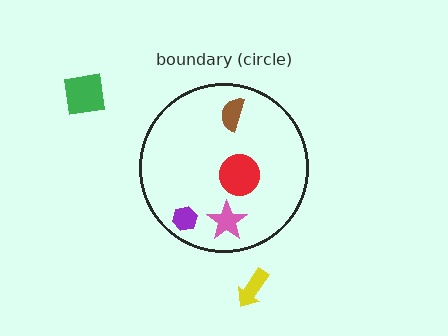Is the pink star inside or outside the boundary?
Inside.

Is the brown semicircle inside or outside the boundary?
Inside.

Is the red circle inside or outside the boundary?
Inside.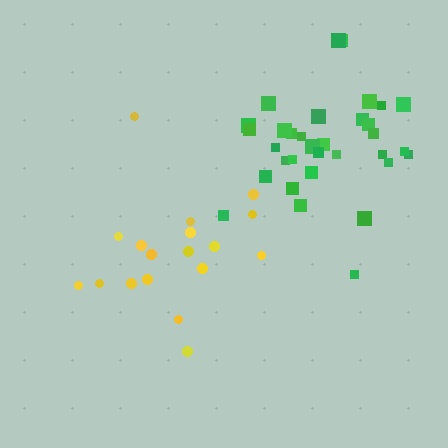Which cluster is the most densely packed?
Green.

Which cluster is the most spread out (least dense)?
Yellow.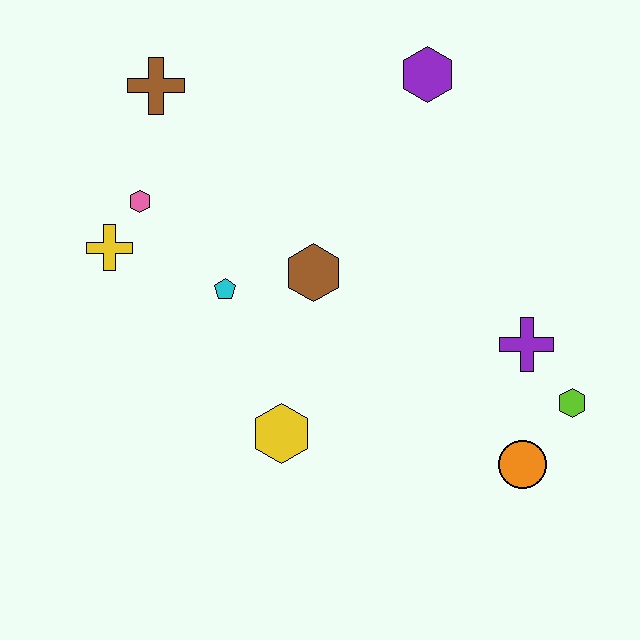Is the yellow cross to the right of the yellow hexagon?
No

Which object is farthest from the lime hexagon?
The brown cross is farthest from the lime hexagon.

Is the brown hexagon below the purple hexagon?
Yes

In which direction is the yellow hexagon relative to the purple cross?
The yellow hexagon is to the left of the purple cross.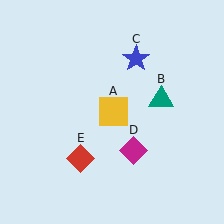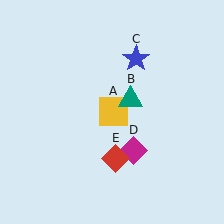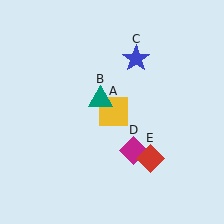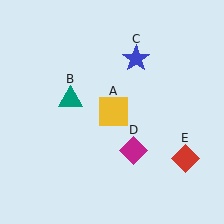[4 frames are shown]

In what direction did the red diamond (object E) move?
The red diamond (object E) moved right.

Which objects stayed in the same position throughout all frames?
Yellow square (object A) and blue star (object C) and magenta diamond (object D) remained stationary.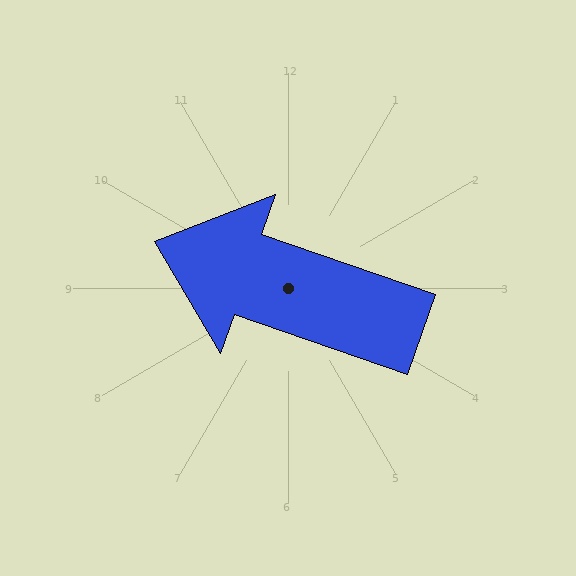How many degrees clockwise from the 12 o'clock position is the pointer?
Approximately 289 degrees.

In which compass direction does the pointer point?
West.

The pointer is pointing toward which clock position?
Roughly 10 o'clock.